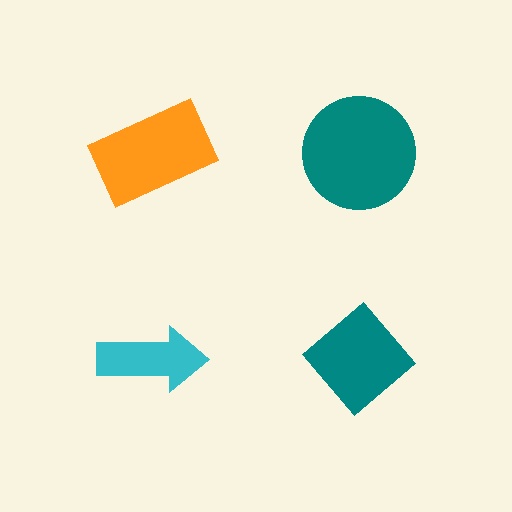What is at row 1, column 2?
A teal circle.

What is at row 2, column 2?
A teal diamond.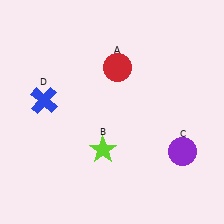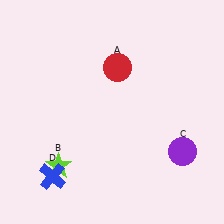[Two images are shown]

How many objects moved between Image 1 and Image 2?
2 objects moved between the two images.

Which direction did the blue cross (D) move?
The blue cross (D) moved down.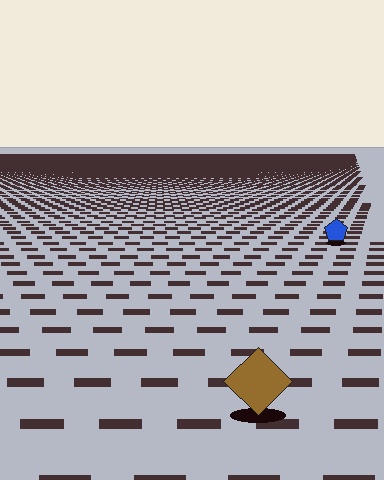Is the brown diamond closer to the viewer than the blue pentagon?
Yes. The brown diamond is closer — you can tell from the texture gradient: the ground texture is coarser near it.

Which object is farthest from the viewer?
The blue pentagon is farthest from the viewer. It appears smaller and the ground texture around it is denser.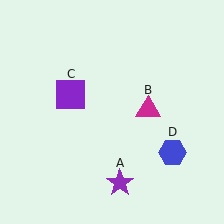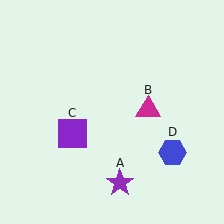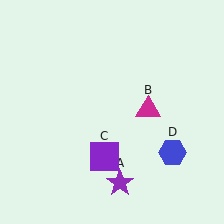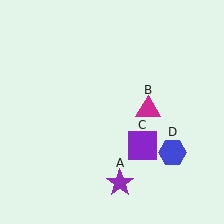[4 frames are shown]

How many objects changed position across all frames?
1 object changed position: purple square (object C).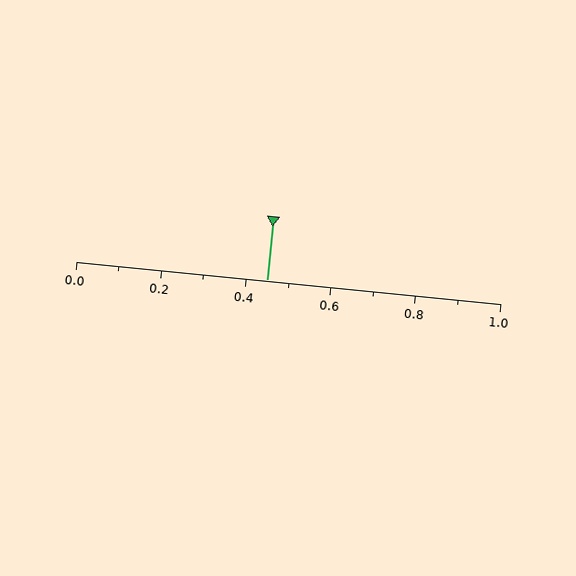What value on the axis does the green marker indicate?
The marker indicates approximately 0.45.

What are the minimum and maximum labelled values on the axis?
The axis runs from 0.0 to 1.0.